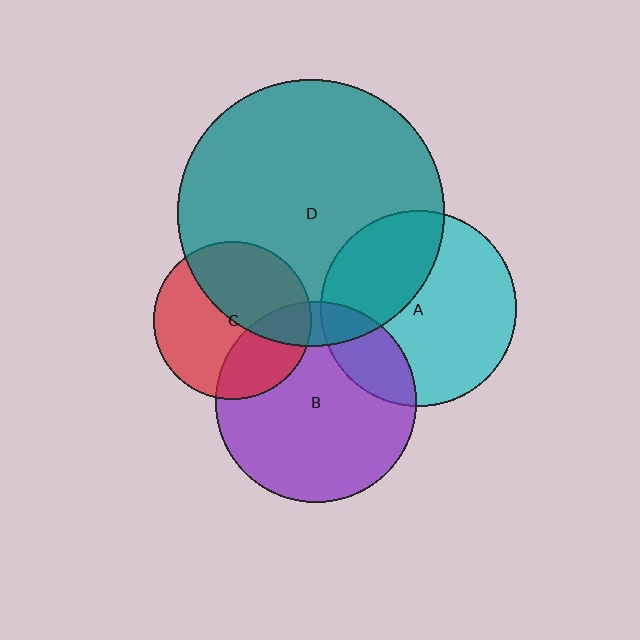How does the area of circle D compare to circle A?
Approximately 1.8 times.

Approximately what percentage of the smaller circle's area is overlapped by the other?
Approximately 35%.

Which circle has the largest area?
Circle D (teal).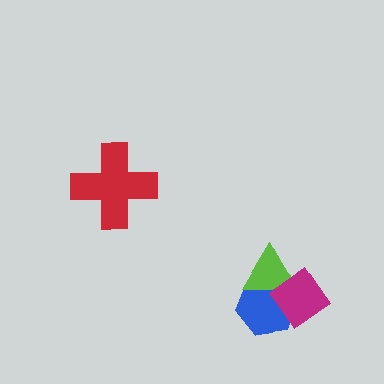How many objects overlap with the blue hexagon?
2 objects overlap with the blue hexagon.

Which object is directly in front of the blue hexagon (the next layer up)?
The lime triangle is directly in front of the blue hexagon.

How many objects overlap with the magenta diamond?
2 objects overlap with the magenta diamond.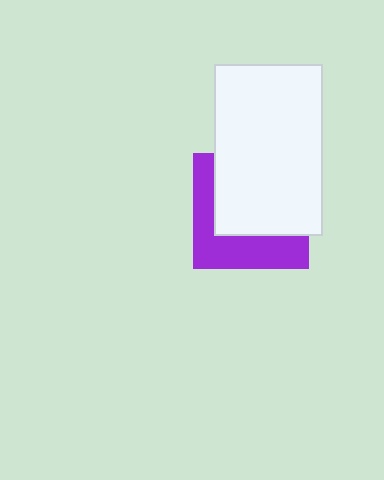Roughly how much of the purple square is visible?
A small part of it is visible (roughly 41%).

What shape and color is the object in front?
The object in front is a white rectangle.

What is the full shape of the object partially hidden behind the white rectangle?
The partially hidden object is a purple square.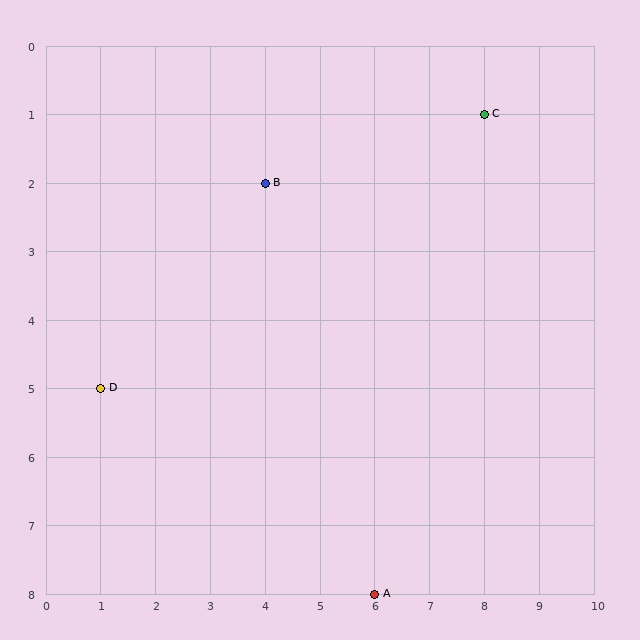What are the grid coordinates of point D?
Point D is at grid coordinates (1, 5).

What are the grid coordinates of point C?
Point C is at grid coordinates (8, 1).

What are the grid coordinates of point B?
Point B is at grid coordinates (4, 2).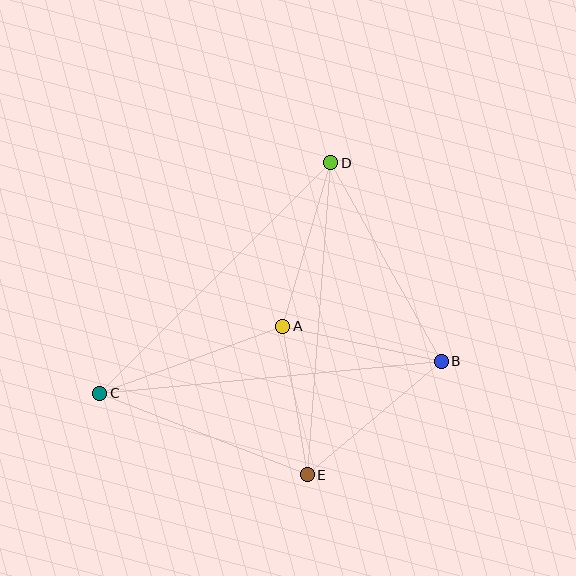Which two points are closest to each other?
Points A and E are closest to each other.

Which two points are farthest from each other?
Points B and C are farthest from each other.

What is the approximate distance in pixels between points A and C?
The distance between A and C is approximately 195 pixels.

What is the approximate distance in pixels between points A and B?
The distance between A and B is approximately 162 pixels.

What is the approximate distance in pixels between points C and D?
The distance between C and D is approximately 326 pixels.